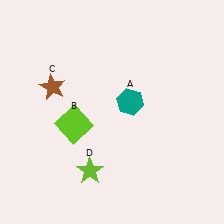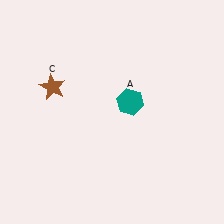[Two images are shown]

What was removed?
The lime square (B), the lime star (D) were removed in Image 2.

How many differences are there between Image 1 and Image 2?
There are 2 differences between the two images.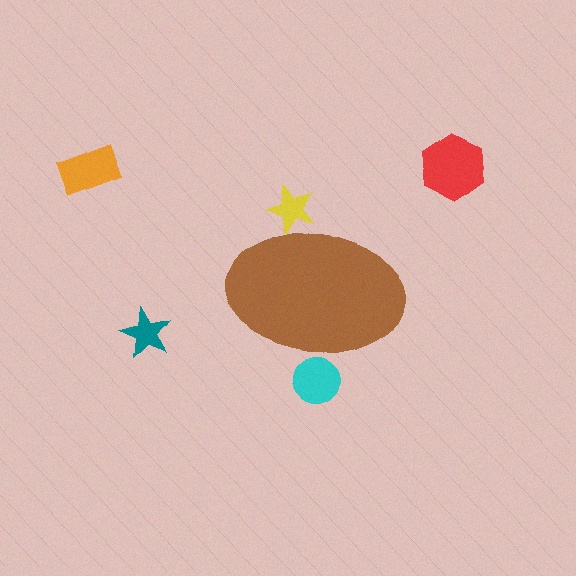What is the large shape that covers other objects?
A brown ellipse.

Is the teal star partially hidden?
No, the teal star is fully visible.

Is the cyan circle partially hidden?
Yes, the cyan circle is partially hidden behind the brown ellipse.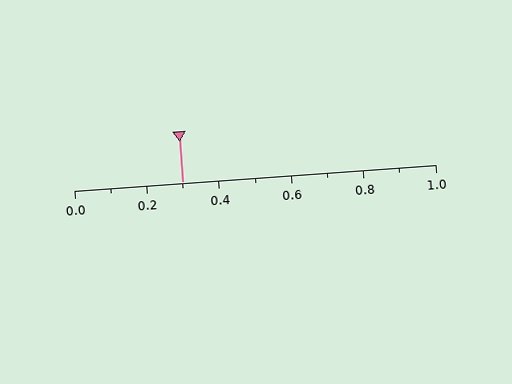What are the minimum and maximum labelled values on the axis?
The axis runs from 0.0 to 1.0.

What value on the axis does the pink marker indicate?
The marker indicates approximately 0.3.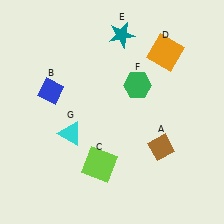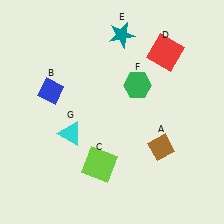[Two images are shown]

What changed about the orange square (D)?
In Image 1, D is orange. In Image 2, it changed to red.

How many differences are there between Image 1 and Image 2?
There is 1 difference between the two images.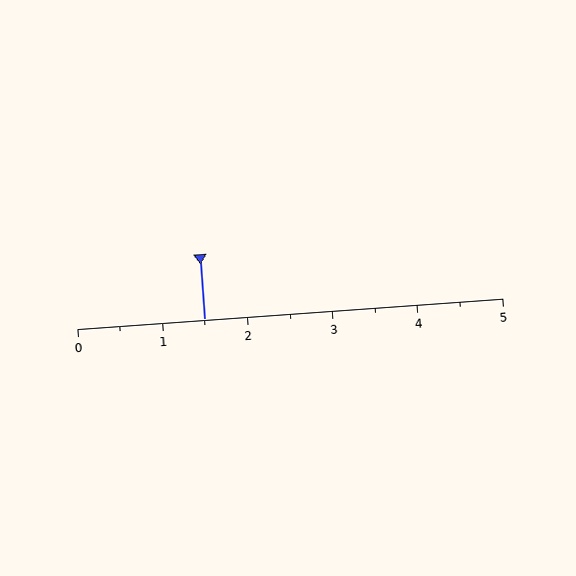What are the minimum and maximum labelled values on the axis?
The axis runs from 0 to 5.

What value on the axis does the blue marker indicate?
The marker indicates approximately 1.5.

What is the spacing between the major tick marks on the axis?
The major ticks are spaced 1 apart.